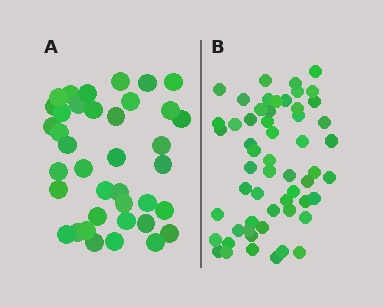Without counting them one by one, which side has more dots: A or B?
Region B (the right region) has more dots.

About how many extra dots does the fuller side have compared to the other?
Region B has approximately 20 more dots than region A.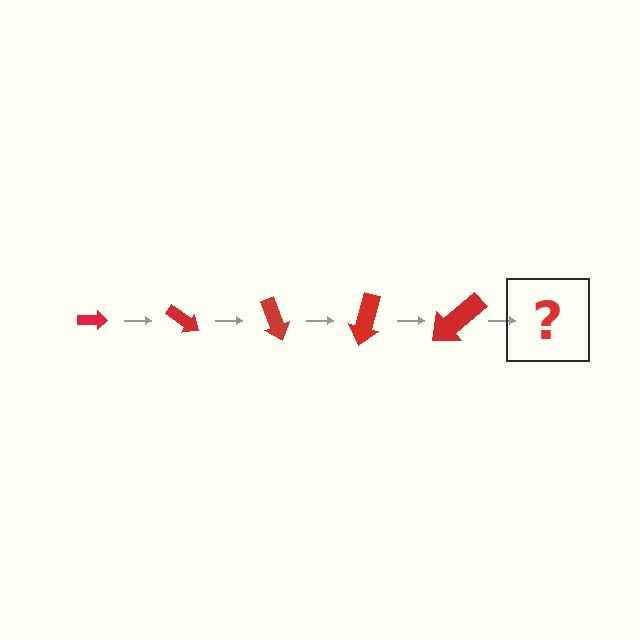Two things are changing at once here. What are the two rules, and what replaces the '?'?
The two rules are that the arrow grows larger each step and it rotates 35 degrees each step. The '?' should be an arrow, larger than the previous one and rotated 175 degrees from the start.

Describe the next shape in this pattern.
It should be an arrow, larger than the previous one and rotated 175 degrees from the start.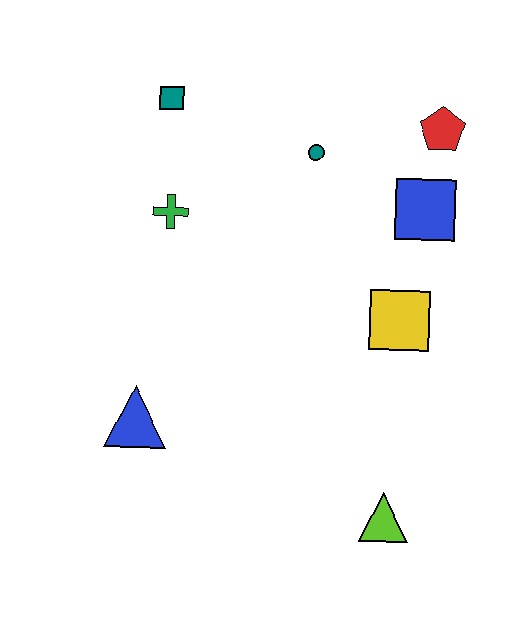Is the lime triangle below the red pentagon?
Yes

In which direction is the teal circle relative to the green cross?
The teal circle is to the right of the green cross.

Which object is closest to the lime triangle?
The yellow square is closest to the lime triangle.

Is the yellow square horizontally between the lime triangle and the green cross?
No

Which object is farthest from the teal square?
The lime triangle is farthest from the teal square.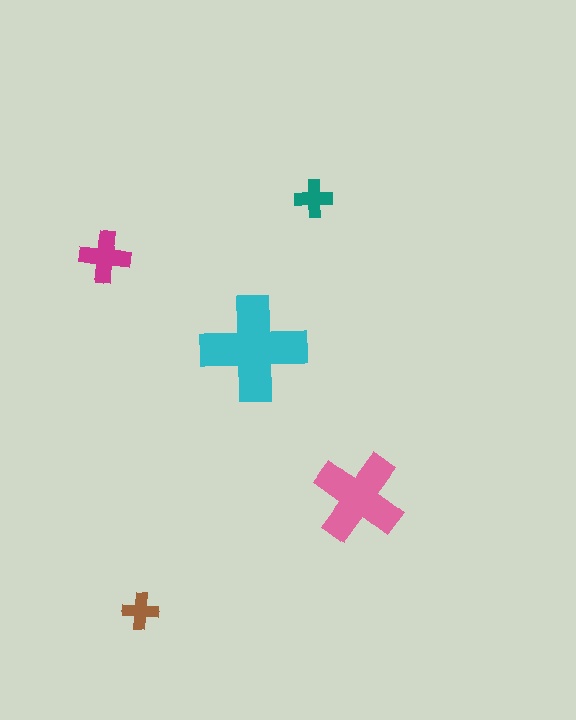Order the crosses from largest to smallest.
the cyan one, the pink one, the magenta one, the teal one, the brown one.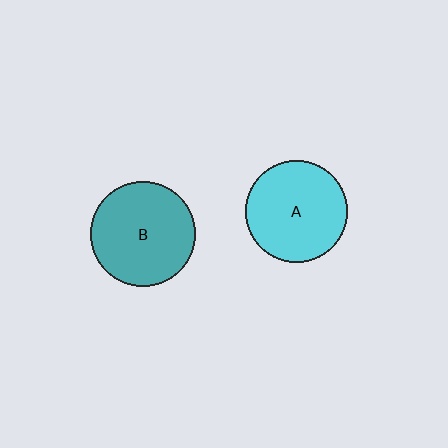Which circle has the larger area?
Circle B (teal).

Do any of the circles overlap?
No, none of the circles overlap.